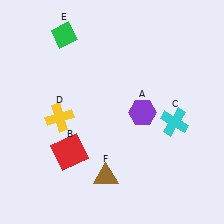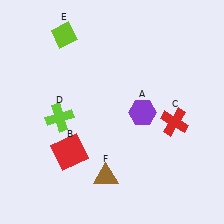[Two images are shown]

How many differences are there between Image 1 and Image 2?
There are 3 differences between the two images.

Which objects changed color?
C changed from cyan to red. D changed from yellow to lime. E changed from green to lime.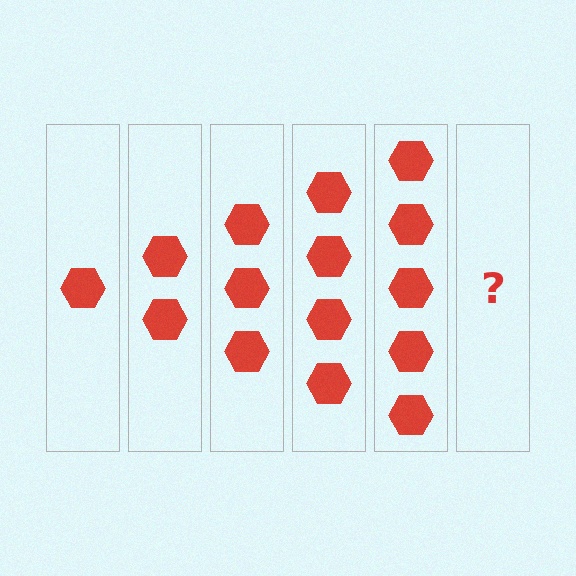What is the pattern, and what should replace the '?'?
The pattern is that each step adds one more hexagon. The '?' should be 6 hexagons.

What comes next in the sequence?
The next element should be 6 hexagons.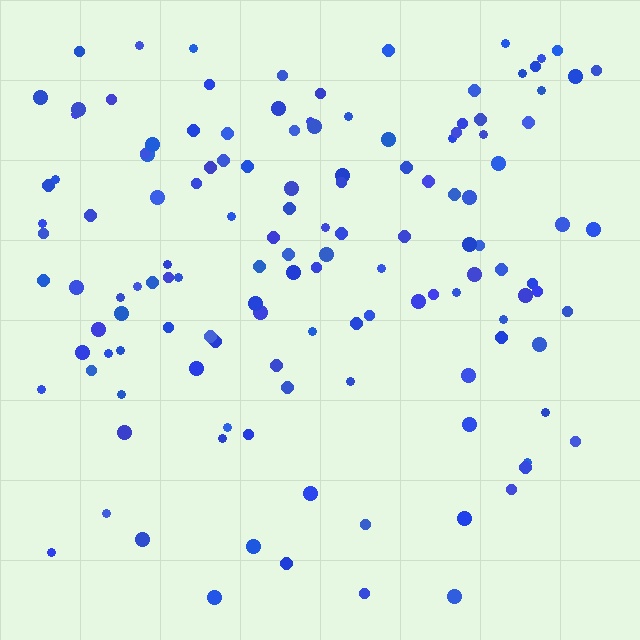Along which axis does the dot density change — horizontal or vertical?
Vertical.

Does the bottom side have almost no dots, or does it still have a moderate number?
Still a moderate number, just noticeably fewer than the top.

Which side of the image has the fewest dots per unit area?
The bottom.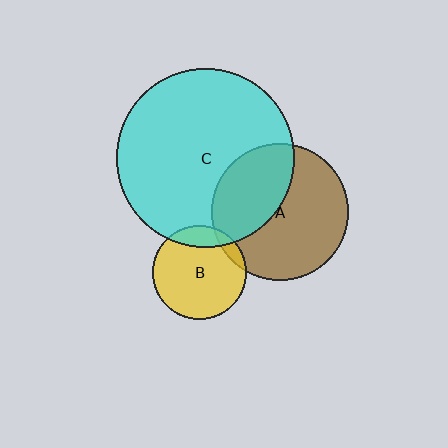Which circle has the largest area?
Circle C (cyan).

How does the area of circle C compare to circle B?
Approximately 3.6 times.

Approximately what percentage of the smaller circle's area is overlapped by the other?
Approximately 40%.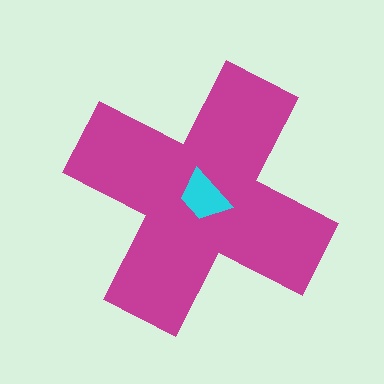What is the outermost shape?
The magenta cross.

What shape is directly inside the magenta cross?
The cyan trapezoid.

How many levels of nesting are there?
2.